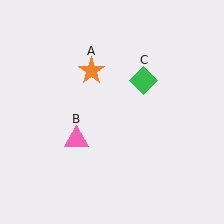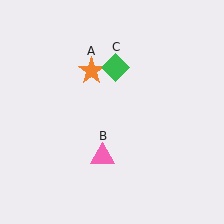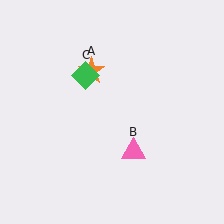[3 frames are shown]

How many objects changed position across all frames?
2 objects changed position: pink triangle (object B), green diamond (object C).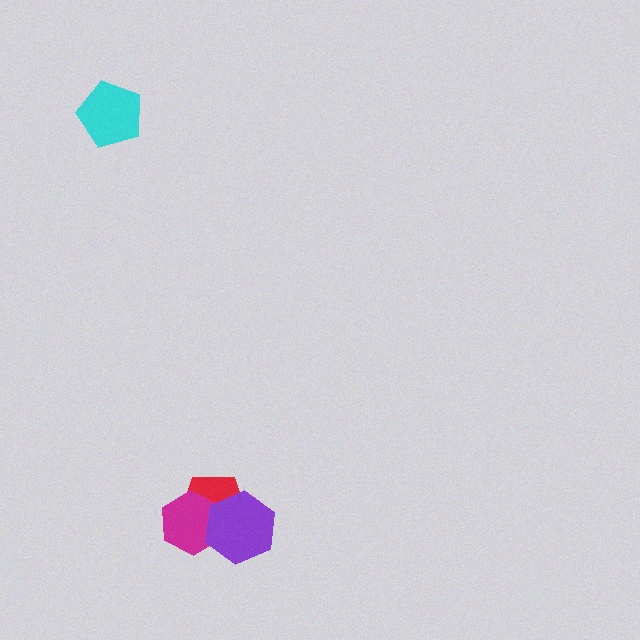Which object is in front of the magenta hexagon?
The purple hexagon is in front of the magenta hexagon.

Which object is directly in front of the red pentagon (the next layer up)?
The magenta hexagon is directly in front of the red pentagon.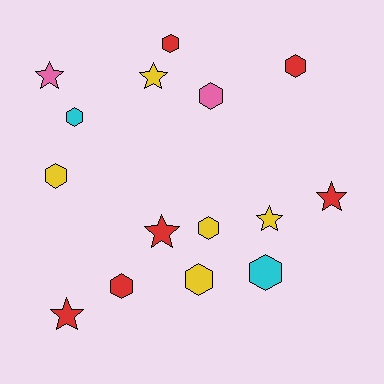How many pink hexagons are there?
There is 1 pink hexagon.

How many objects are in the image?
There are 15 objects.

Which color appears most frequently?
Red, with 6 objects.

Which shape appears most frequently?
Hexagon, with 9 objects.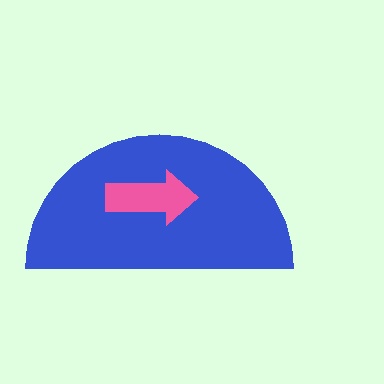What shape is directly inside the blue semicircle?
The pink arrow.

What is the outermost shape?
The blue semicircle.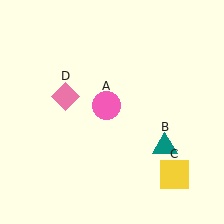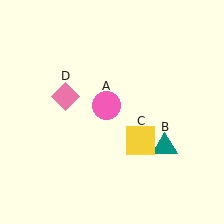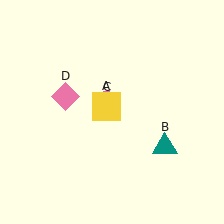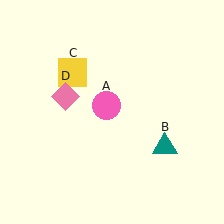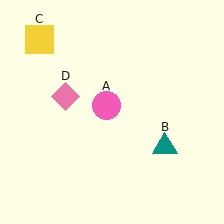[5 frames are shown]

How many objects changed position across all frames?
1 object changed position: yellow square (object C).